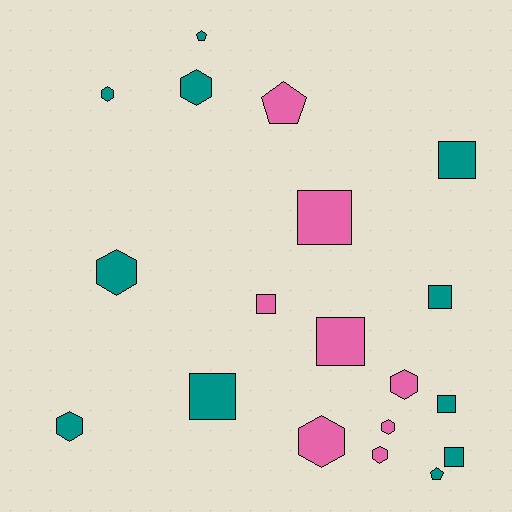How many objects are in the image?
There are 19 objects.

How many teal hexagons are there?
There are 4 teal hexagons.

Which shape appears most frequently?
Square, with 8 objects.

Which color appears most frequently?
Teal, with 11 objects.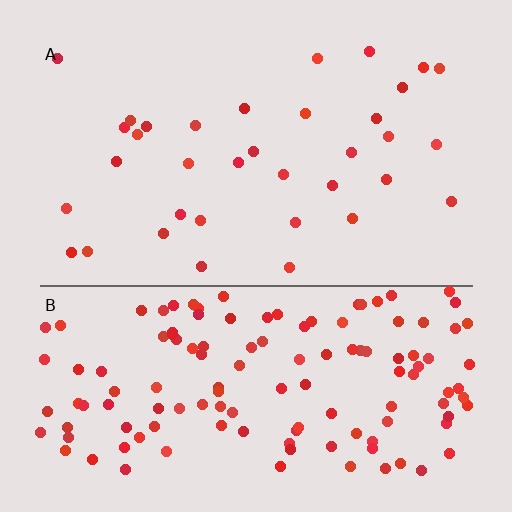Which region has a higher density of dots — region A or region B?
B (the bottom).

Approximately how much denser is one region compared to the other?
Approximately 3.9× — region B over region A.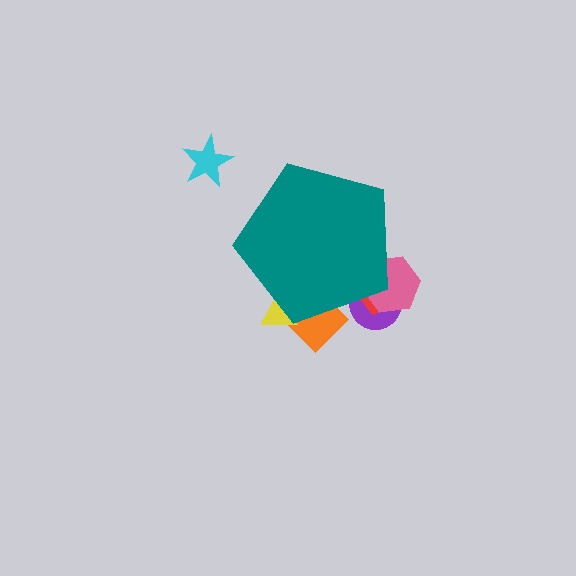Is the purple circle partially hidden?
Yes, the purple circle is partially hidden behind the teal pentagon.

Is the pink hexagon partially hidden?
Yes, the pink hexagon is partially hidden behind the teal pentagon.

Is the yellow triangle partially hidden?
Yes, the yellow triangle is partially hidden behind the teal pentagon.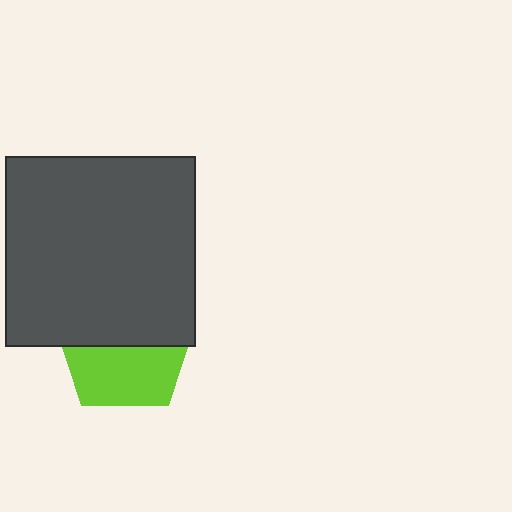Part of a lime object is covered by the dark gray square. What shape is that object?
It is a pentagon.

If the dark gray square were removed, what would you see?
You would see the complete lime pentagon.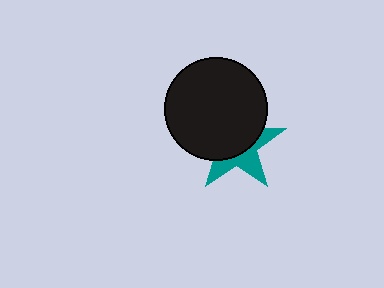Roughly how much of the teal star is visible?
A small part of it is visible (roughly 40%).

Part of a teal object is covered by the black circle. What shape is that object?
It is a star.